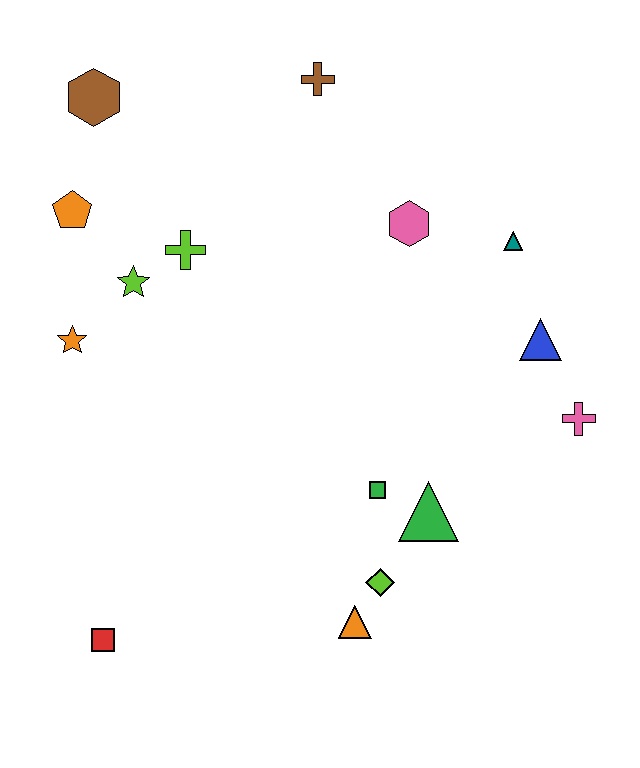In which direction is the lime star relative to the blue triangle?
The lime star is to the left of the blue triangle.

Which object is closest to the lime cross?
The lime star is closest to the lime cross.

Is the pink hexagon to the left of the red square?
No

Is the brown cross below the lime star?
No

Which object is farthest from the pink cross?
The brown hexagon is farthest from the pink cross.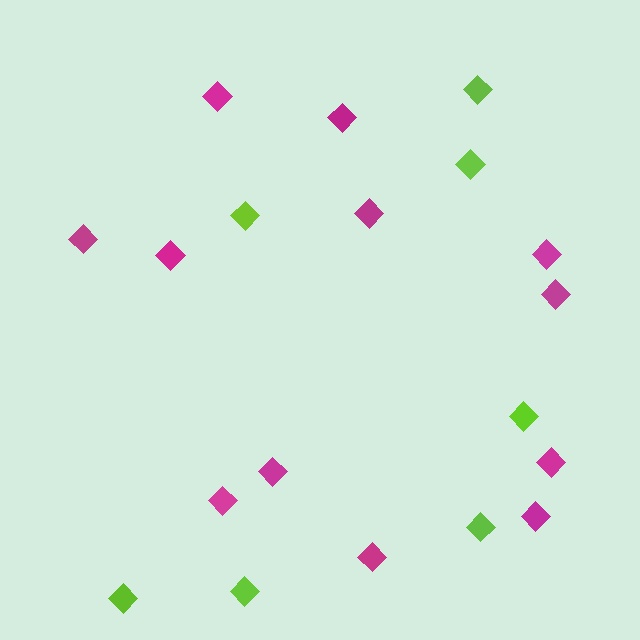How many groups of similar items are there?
There are 2 groups: one group of magenta diamonds (12) and one group of lime diamonds (7).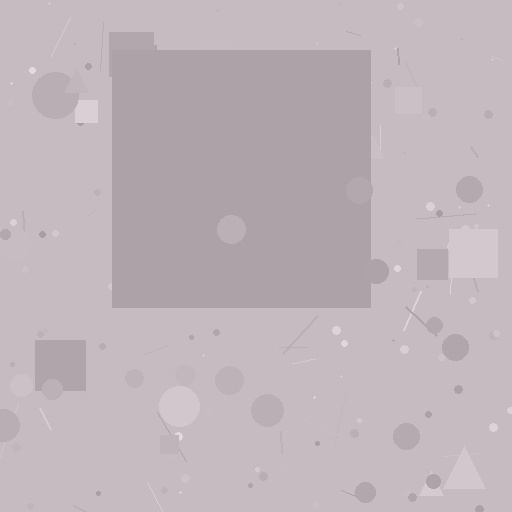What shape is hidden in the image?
A square is hidden in the image.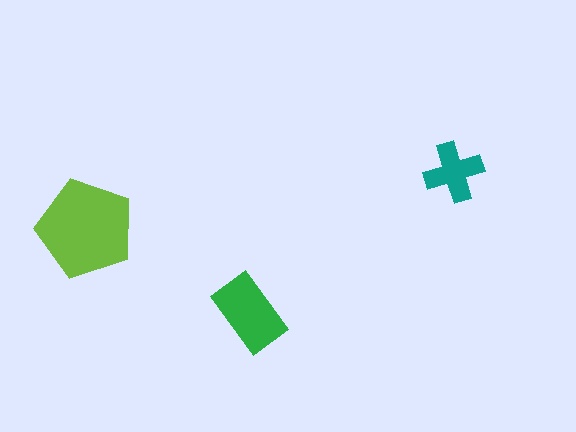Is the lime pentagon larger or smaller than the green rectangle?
Larger.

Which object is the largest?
The lime pentagon.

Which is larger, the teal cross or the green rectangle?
The green rectangle.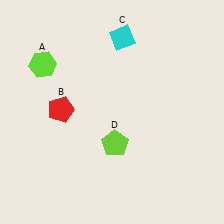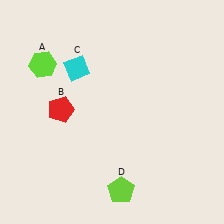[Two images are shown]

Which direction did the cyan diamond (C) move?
The cyan diamond (C) moved left.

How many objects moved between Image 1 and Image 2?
2 objects moved between the two images.